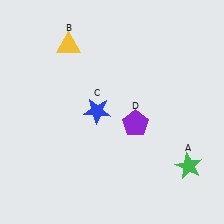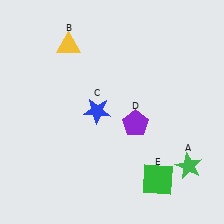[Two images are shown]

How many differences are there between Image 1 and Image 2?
There is 1 difference between the two images.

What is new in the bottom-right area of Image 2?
A green square (E) was added in the bottom-right area of Image 2.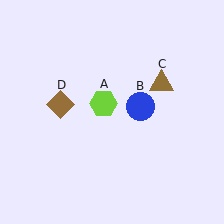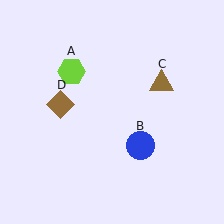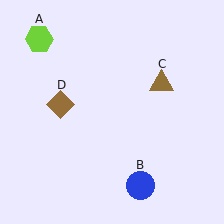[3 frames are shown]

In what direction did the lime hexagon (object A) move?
The lime hexagon (object A) moved up and to the left.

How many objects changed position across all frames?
2 objects changed position: lime hexagon (object A), blue circle (object B).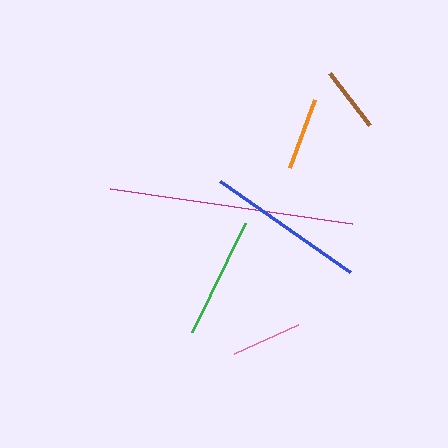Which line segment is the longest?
The magenta line is the longest at approximately 245 pixels.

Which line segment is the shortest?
The brown line is the shortest at approximately 65 pixels.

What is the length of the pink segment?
The pink segment is approximately 70 pixels long.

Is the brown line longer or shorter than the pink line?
The pink line is longer than the brown line.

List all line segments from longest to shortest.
From longest to shortest: magenta, blue, green, orange, pink, brown.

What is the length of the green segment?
The green segment is approximately 122 pixels long.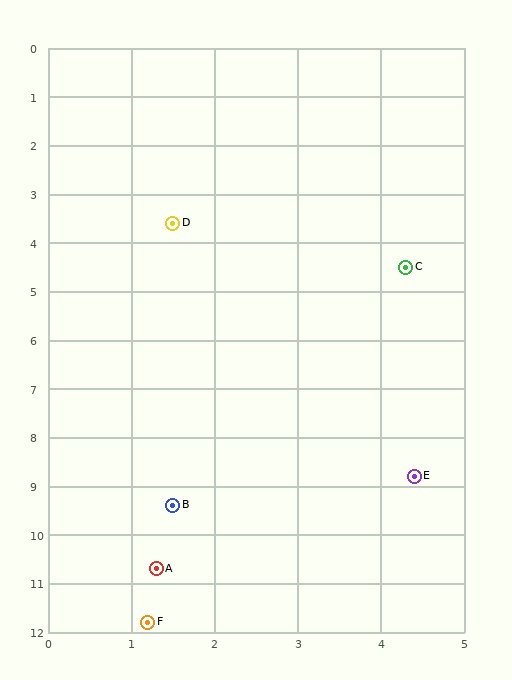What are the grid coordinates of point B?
Point B is at approximately (1.5, 9.4).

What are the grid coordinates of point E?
Point E is at approximately (4.4, 8.8).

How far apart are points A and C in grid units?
Points A and C are about 6.9 grid units apart.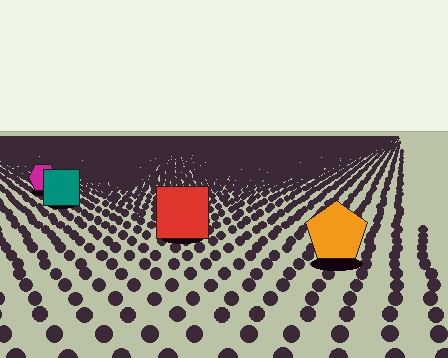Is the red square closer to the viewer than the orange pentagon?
No. The orange pentagon is closer — you can tell from the texture gradient: the ground texture is coarser near it.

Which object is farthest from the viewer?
The magenta hexagon is farthest from the viewer. It appears smaller and the ground texture around it is denser.